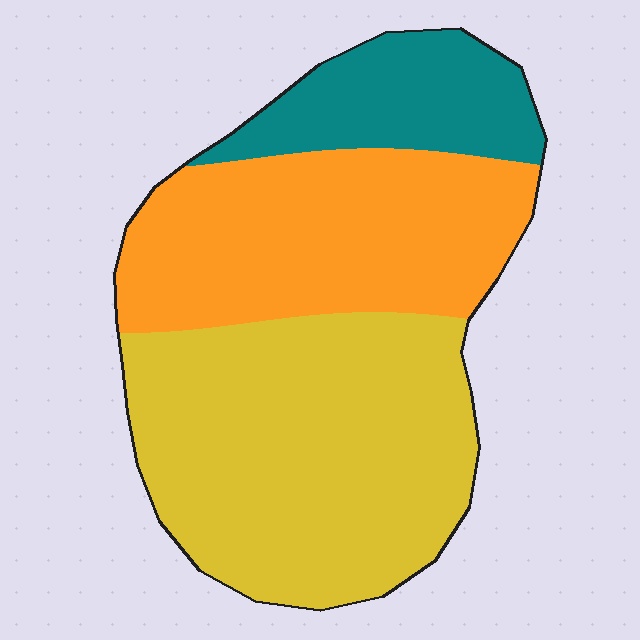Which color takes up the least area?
Teal, at roughly 15%.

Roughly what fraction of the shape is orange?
Orange covers roughly 35% of the shape.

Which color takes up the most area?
Yellow, at roughly 50%.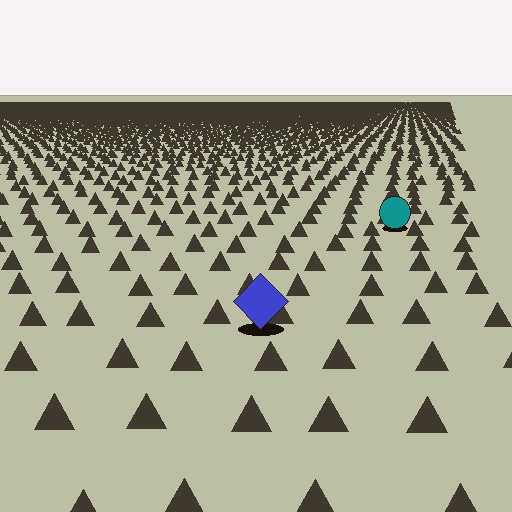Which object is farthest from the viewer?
The teal circle is farthest from the viewer. It appears smaller and the ground texture around it is denser.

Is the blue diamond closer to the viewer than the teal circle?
Yes. The blue diamond is closer — you can tell from the texture gradient: the ground texture is coarser near it.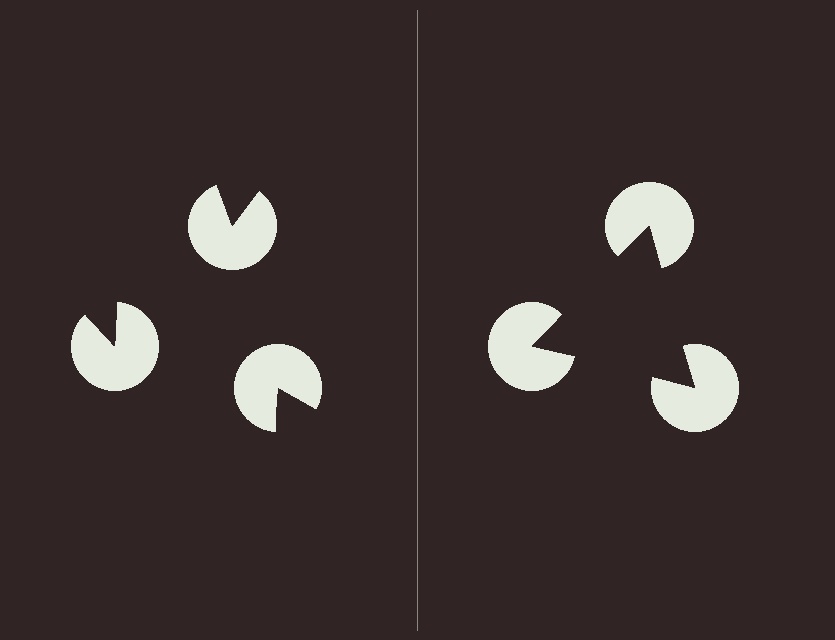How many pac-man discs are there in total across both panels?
6 — 3 on each side.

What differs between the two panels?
The pac-man discs are positioned identically on both sides; only the wedge orientations differ. On the right they align to a triangle; on the left they are misaligned.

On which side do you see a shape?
An illusory triangle appears on the right side. On the left side the wedge cuts are rotated, so no coherent shape forms.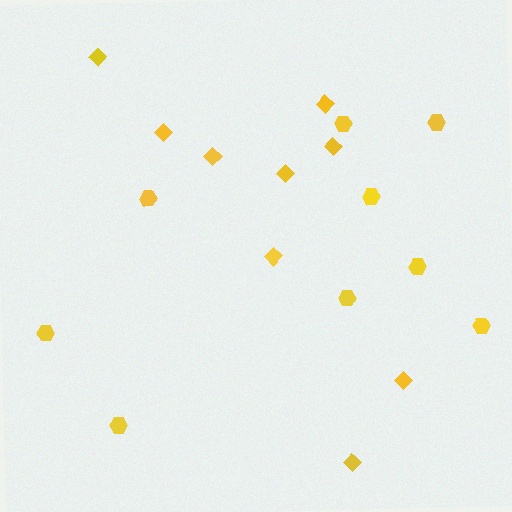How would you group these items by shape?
There are 2 groups: one group of hexagons (9) and one group of diamonds (9).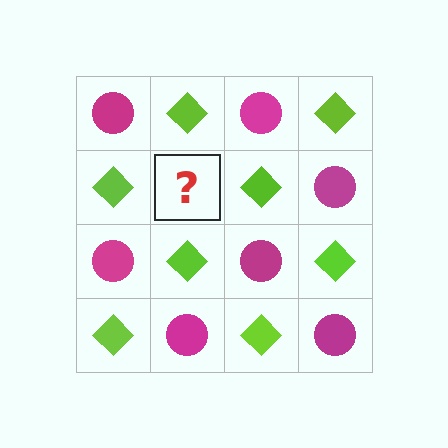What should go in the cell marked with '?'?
The missing cell should contain a magenta circle.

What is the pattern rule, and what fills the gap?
The rule is that it alternates magenta circle and lime diamond in a checkerboard pattern. The gap should be filled with a magenta circle.